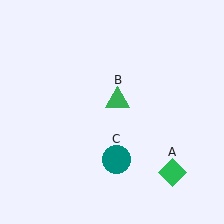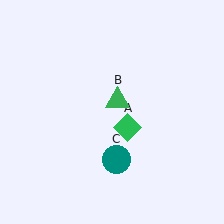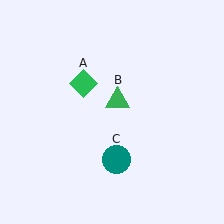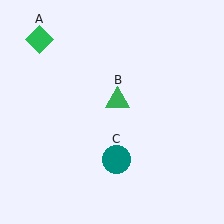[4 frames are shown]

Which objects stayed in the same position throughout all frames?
Green triangle (object B) and teal circle (object C) remained stationary.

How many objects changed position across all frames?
1 object changed position: green diamond (object A).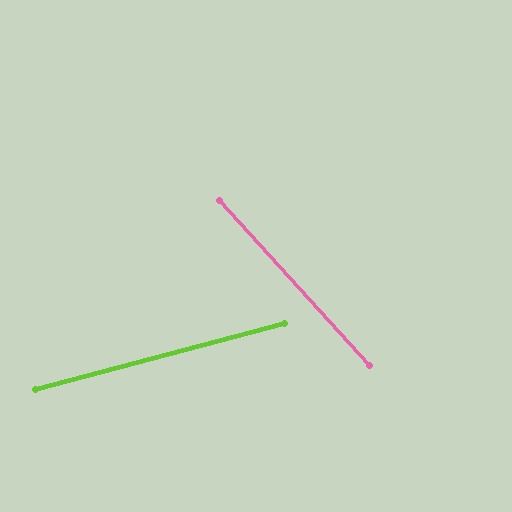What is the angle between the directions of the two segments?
Approximately 63 degrees.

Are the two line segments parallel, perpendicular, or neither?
Neither parallel nor perpendicular — they differ by about 63°.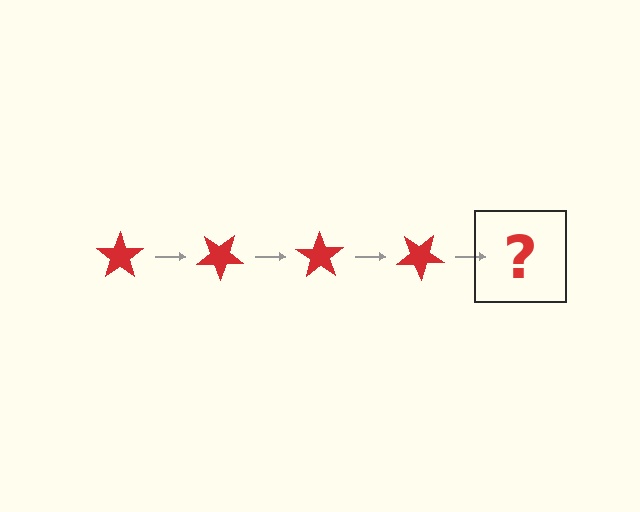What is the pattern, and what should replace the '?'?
The pattern is that the star rotates 35 degrees each step. The '?' should be a red star rotated 140 degrees.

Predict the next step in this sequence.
The next step is a red star rotated 140 degrees.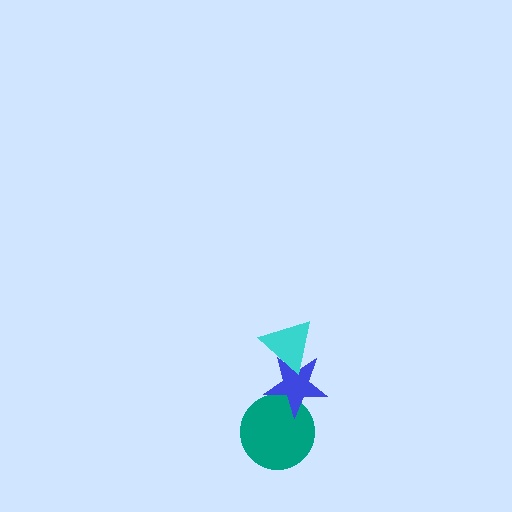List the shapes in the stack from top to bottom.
From top to bottom: the cyan triangle, the blue star, the teal circle.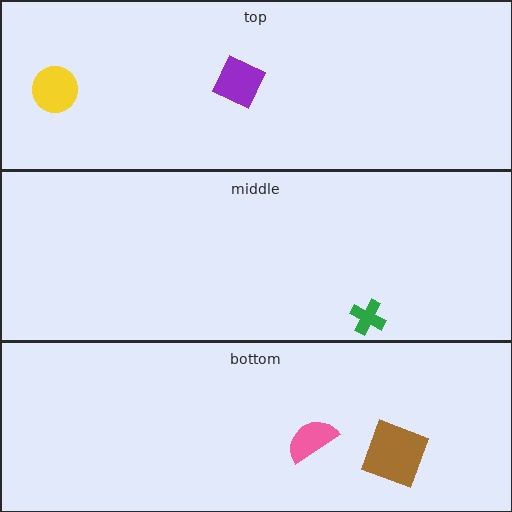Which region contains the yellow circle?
The top region.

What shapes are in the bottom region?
The pink semicircle, the brown square.